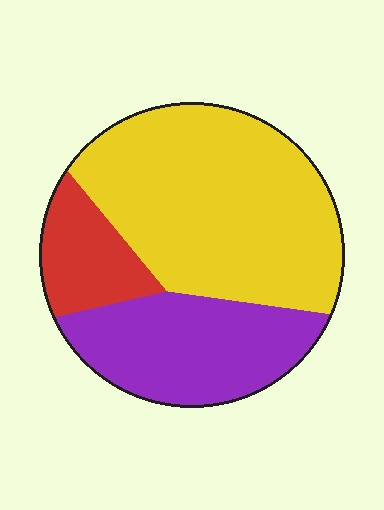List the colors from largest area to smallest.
From largest to smallest: yellow, purple, red.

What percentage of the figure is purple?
Purple takes up about one third (1/3) of the figure.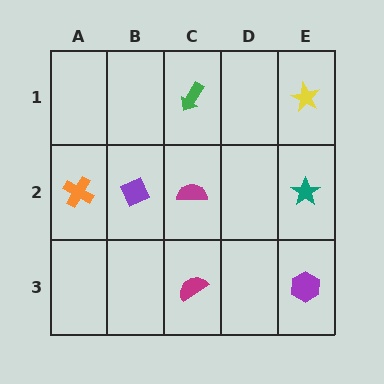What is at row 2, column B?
A purple diamond.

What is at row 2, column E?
A teal star.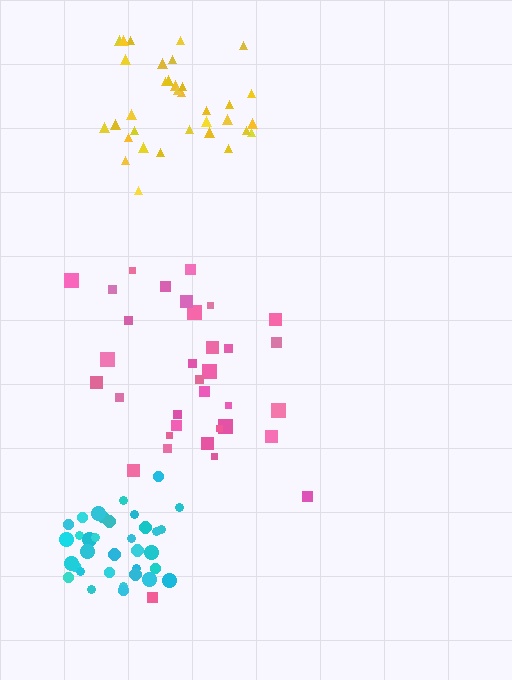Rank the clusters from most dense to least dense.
cyan, yellow, pink.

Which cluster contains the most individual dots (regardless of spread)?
Pink (34).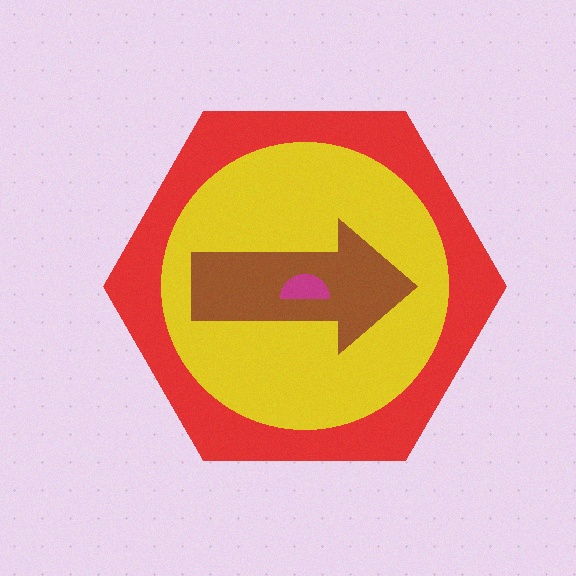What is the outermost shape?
The red hexagon.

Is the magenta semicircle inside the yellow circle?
Yes.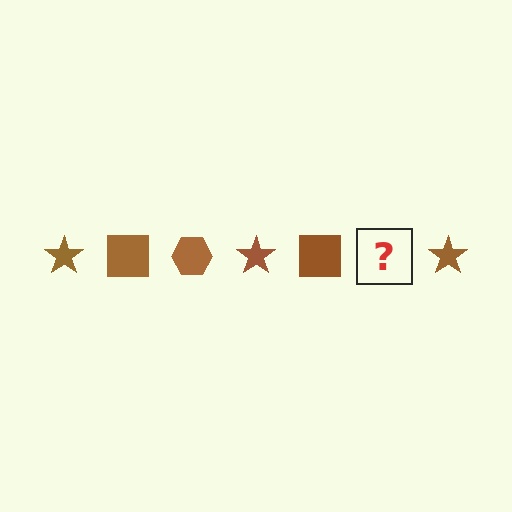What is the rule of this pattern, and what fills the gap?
The rule is that the pattern cycles through star, square, hexagon shapes in brown. The gap should be filled with a brown hexagon.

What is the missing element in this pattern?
The missing element is a brown hexagon.